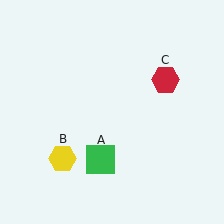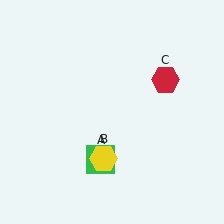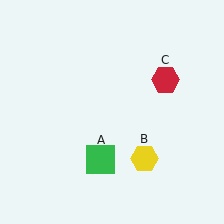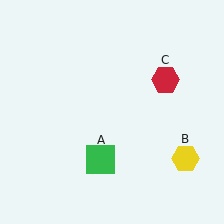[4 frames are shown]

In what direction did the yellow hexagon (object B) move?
The yellow hexagon (object B) moved right.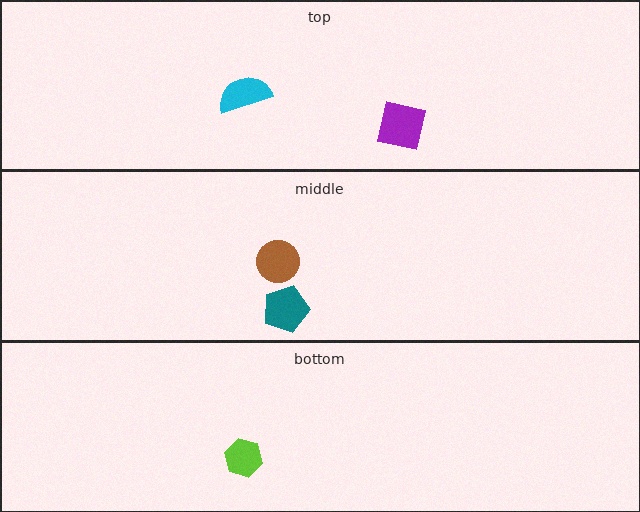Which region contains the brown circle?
The middle region.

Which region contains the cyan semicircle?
The top region.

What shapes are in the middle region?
The brown circle, the teal pentagon.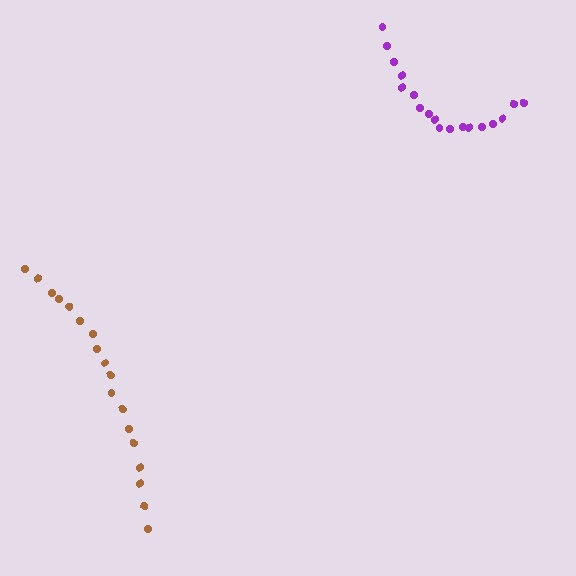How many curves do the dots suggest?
There are 2 distinct paths.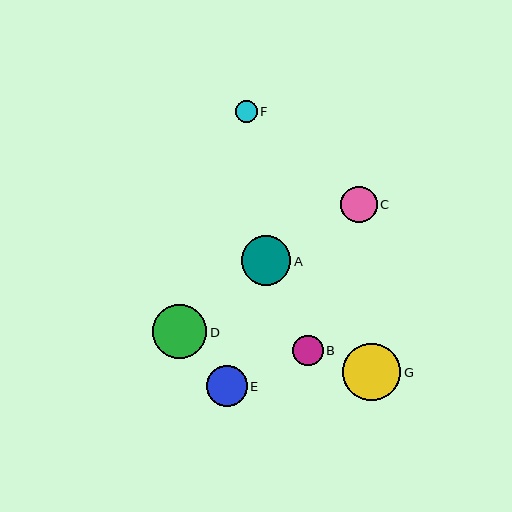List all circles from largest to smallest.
From largest to smallest: G, D, A, E, C, B, F.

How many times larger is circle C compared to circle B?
Circle C is approximately 1.2 times the size of circle B.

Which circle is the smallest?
Circle F is the smallest with a size of approximately 22 pixels.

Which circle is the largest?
Circle G is the largest with a size of approximately 58 pixels.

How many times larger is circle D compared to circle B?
Circle D is approximately 1.8 times the size of circle B.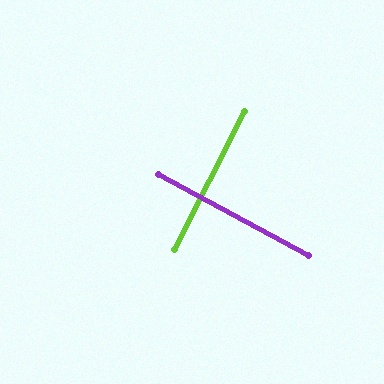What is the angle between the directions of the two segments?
Approximately 88 degrees.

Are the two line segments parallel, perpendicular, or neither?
Perpendicular — they meet at approximately 88°.